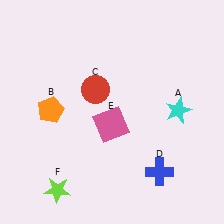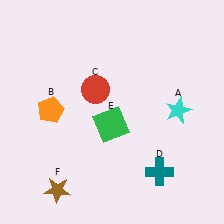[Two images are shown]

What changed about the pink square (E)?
In Image 1, E is pink. In Image 2, it changed to green.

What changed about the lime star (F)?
In Image 1, F is lime. In Image 2, it changed to brown.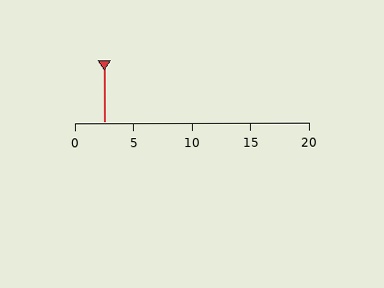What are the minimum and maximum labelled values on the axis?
The axis runs from 0 to 20.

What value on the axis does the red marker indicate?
The marker indicates approximately 2.5.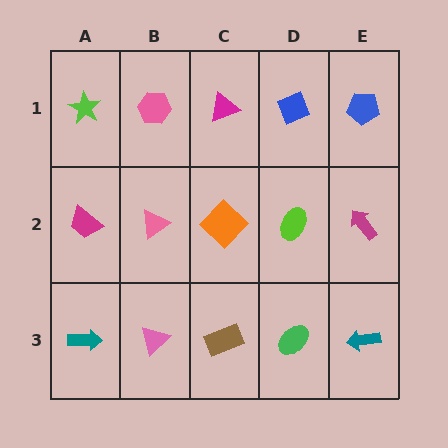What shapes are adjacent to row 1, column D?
A lime ellipse (row 2, column D), a magenta triangle (row 1, column C), a blue pentagon (row 1, column E).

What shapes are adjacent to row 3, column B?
A pink triangle (row 2, column B), a teal arrow (row 3, column A), a brown rectangle (row 3, column C).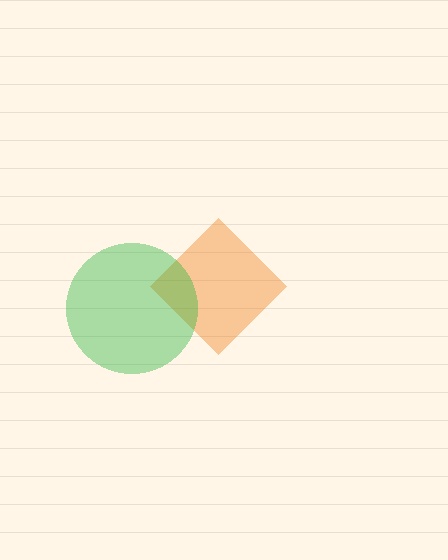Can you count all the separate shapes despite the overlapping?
Yes, there are 2 separate shapes.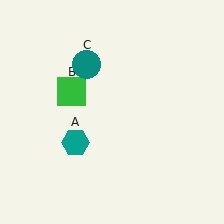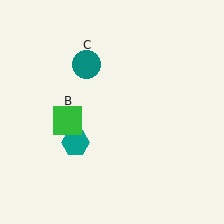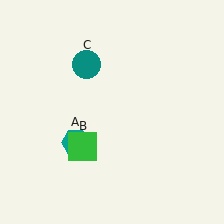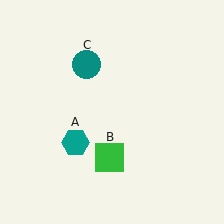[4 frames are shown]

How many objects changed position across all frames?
1 object changed position: green square (object B).